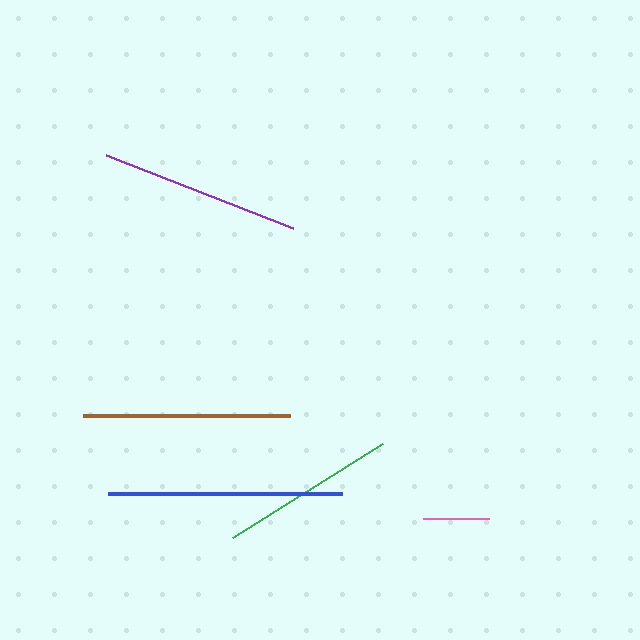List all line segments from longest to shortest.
From longest to shortest: blue, brown, purple, green, pink.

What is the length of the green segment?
The green segment is approximately 177 pixels long.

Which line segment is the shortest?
The pink line is the shortest at approximately 65 pixels.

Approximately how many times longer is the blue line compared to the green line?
The blue line is approximately 1.3 times the length of the green line.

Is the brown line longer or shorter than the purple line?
The brown line is longer than the purple line.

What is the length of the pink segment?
The pink segment is approximately 65 pixels long.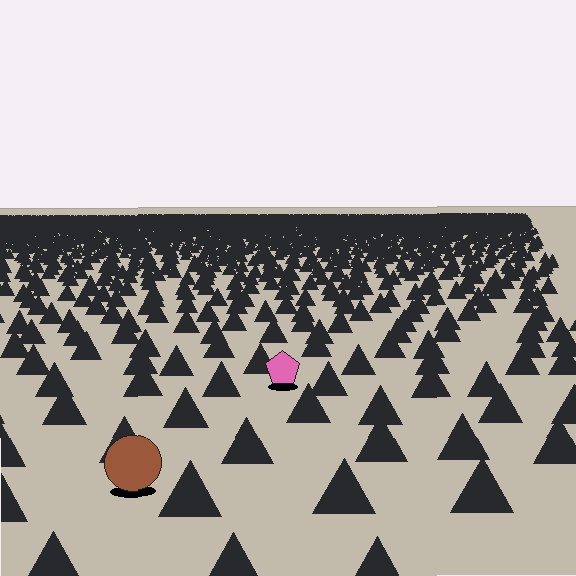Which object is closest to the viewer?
The brown circle is closest. The texture marks near it are larger and more spread out.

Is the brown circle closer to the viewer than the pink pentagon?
Yes. The brown circle is closer — you can tell from the texture gradient: the ground texture is coarser near it.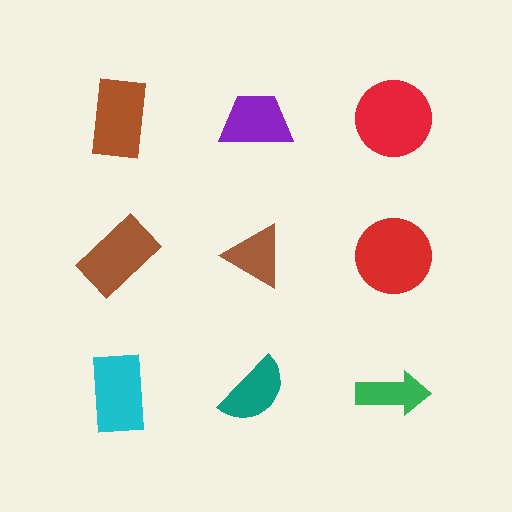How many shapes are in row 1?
3 shapes.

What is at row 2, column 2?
A brown triangle.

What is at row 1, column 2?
A purple trapezoid.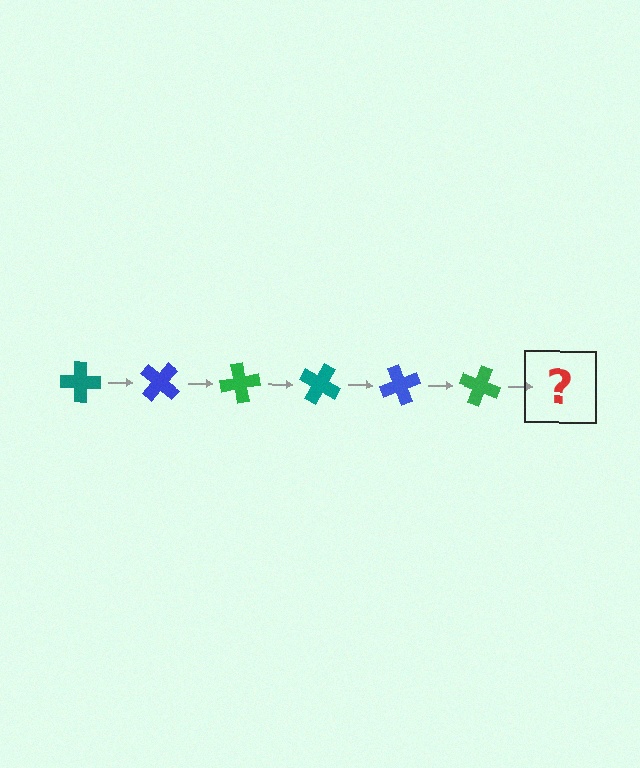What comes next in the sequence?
The next element should be a teal cross, rotated 240 degrees from the start.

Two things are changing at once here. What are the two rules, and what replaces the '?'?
The two rules are that it rotates 40 degrees each step and the color cycles through teal, blue, and green. The '?' should be a teal cross, rotated 240 degrees from the start.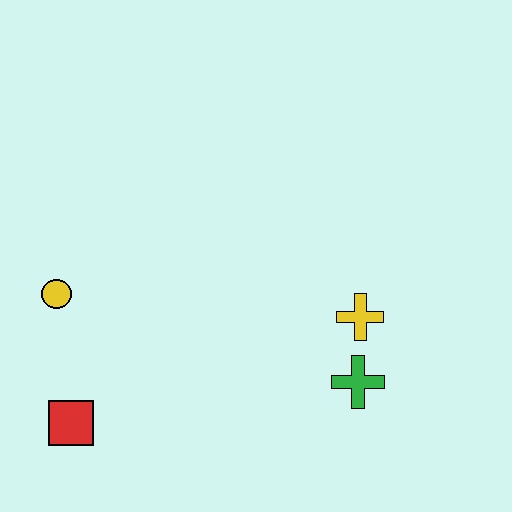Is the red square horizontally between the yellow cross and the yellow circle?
Yes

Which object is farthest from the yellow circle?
The green cross is farthest from the yellow circle.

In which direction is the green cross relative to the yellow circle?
The green cross is to the right of the yellow circle.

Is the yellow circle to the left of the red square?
Yes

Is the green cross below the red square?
No